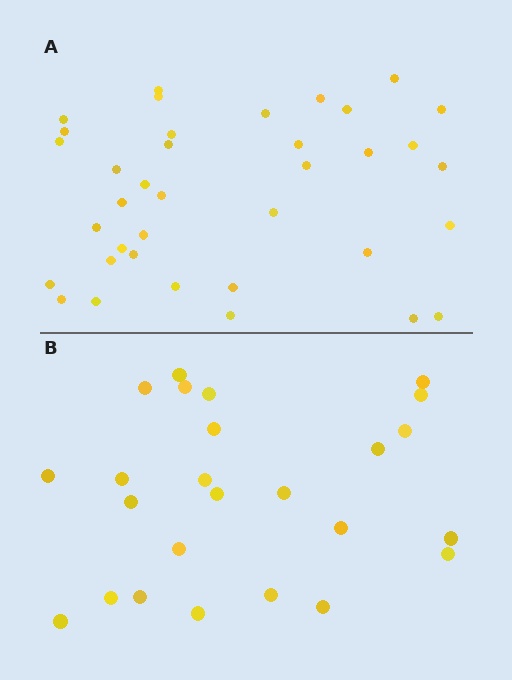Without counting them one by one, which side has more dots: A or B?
Region A (the top region) has more dots.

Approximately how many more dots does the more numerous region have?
Region A has roughly 12 or so more dots than region B.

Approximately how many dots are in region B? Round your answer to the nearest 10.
About 20 dots. (The exact count is 25, which rounds to 20.)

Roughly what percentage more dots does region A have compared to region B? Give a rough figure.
About 50% more.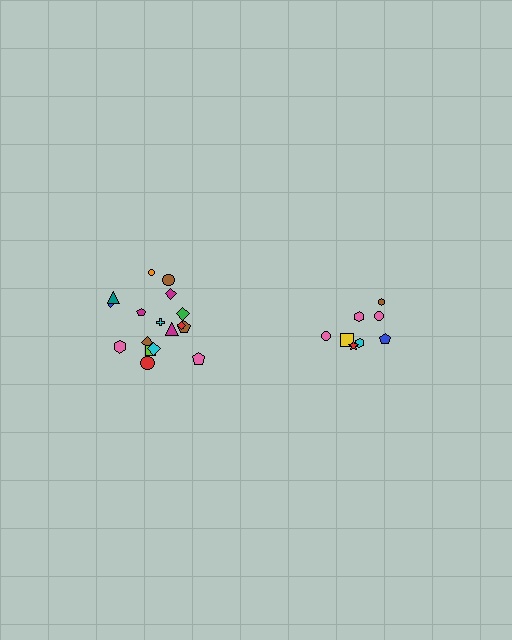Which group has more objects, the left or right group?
The left group.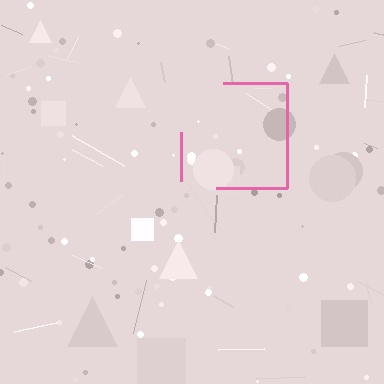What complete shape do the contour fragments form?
The contour fragments form a square.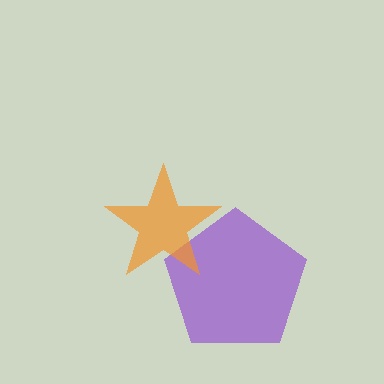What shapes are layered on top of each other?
The layered shapes are: a purple pentagon, an orange star.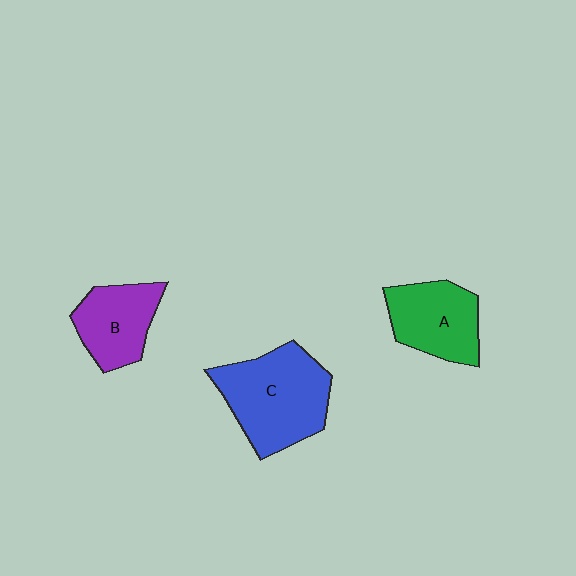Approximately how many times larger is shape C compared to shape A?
Approximately 1.4 times.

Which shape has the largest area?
Shape C (blue).